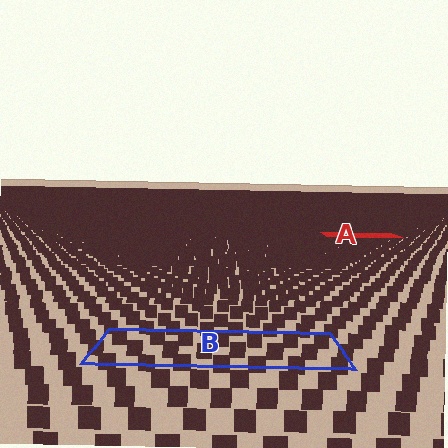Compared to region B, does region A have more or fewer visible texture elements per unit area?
Region A has more texture elements per unit area — they are packed more densely because it is farther away.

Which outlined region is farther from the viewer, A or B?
Region A is farther from the viewer — the texture elements inside it appear smaller and more densely packed.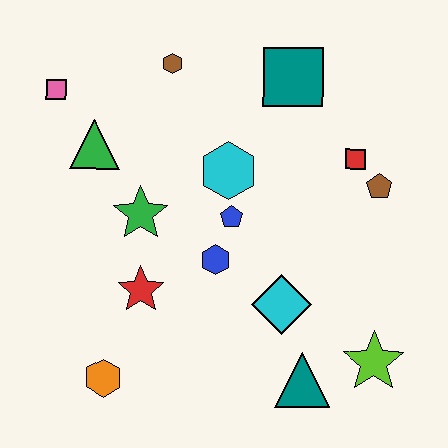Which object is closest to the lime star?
The teal triangle is closest to the lime star.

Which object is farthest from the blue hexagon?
The pink square is farthest from the blue hexagon.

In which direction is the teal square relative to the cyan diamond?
The teal square is above the cyan diamond.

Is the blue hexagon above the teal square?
No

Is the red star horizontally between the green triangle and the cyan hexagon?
Yes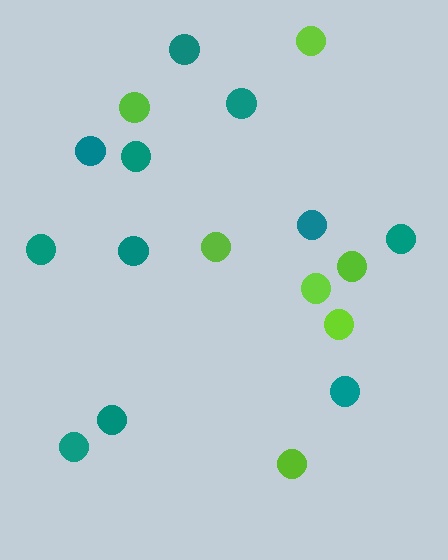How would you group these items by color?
There are 2 groups: one group of lime circles (7) and one group of teal circles (11).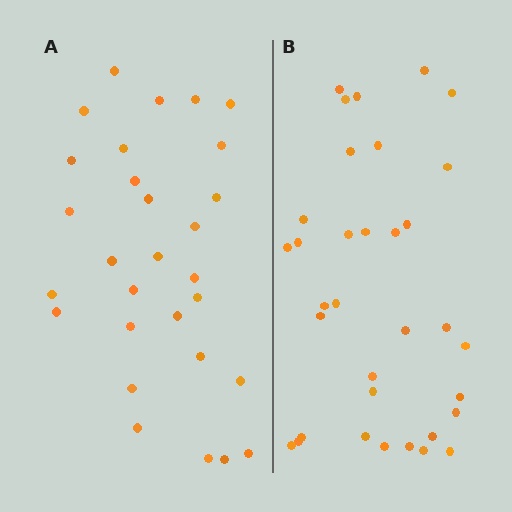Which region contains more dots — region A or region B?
Region B (the right region) has more dots.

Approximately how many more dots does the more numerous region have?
Region B has about 5 more dots than region A.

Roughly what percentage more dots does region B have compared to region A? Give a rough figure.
About 15% more.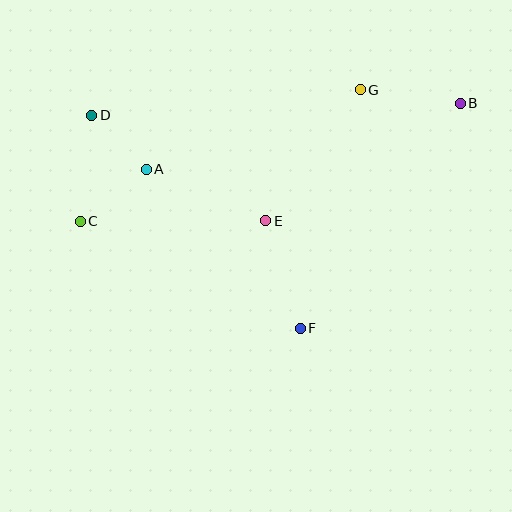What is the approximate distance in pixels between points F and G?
The distance between F and G is approximately 246 pixels.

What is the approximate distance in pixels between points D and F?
The distance between D and F is approximately 298 pixels.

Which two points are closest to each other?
Points A and D are closest to each other.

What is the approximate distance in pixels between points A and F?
The distance between A and F is approximately 221 pixels.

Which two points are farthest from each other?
Points B and C are farthest from each other.